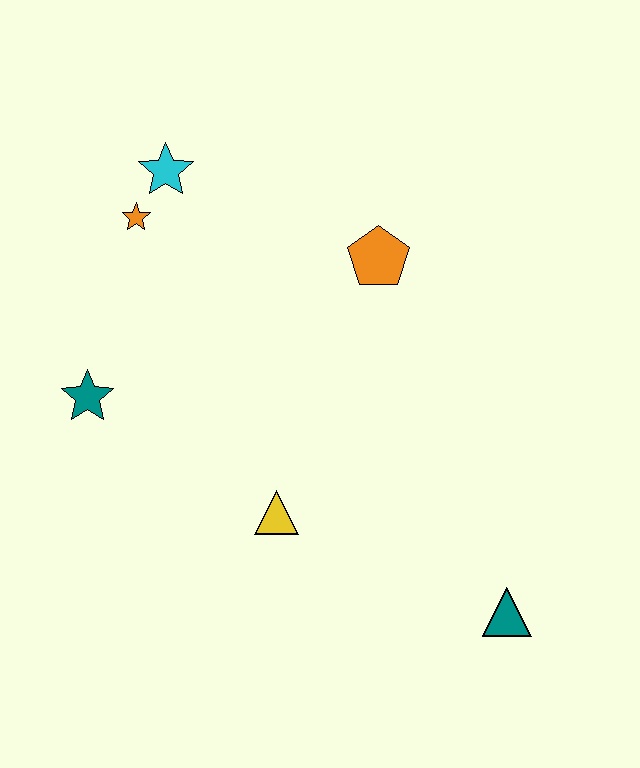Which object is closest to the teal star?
The orange star is closest to the teal star.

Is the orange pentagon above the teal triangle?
Yes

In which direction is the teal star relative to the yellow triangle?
The teal star is to the left of the yellow triangle.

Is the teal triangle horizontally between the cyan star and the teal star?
No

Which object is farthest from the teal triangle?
The cyan star is farthest from the teal triangle.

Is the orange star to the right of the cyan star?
No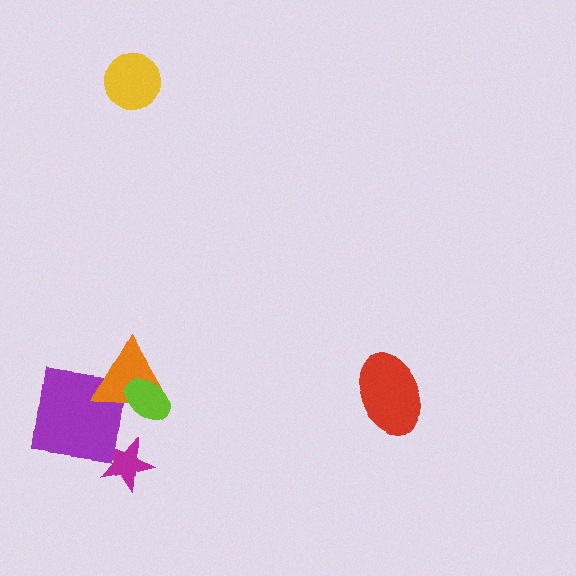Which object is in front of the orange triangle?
The lime ellipse is in front of the orange triangle.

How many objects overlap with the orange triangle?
2 objects overlap with the orange triangle.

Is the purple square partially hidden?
Yes, it is partially covered by another shape.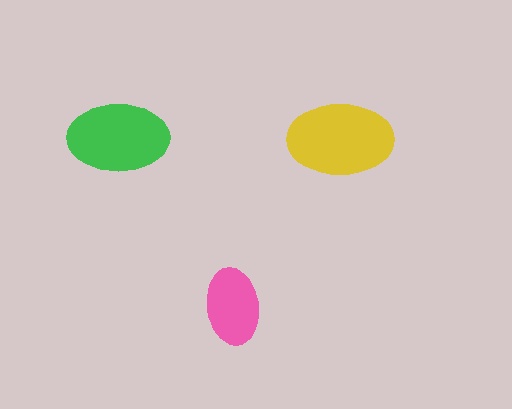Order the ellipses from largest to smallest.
the yellow one, the green one, the pink one.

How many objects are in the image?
There are 3 objects in the image.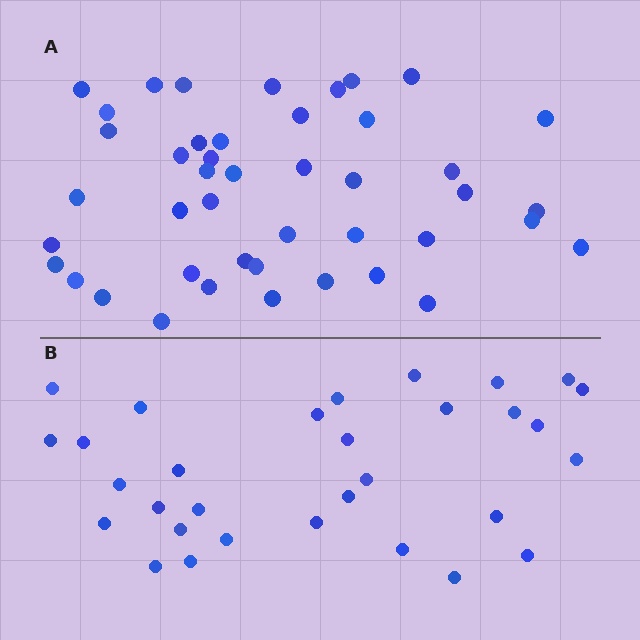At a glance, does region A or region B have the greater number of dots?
Region A (the top region) has more dots.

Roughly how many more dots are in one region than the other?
Region A has approximately 15 more dots than region B.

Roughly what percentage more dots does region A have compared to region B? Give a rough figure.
About 40% more.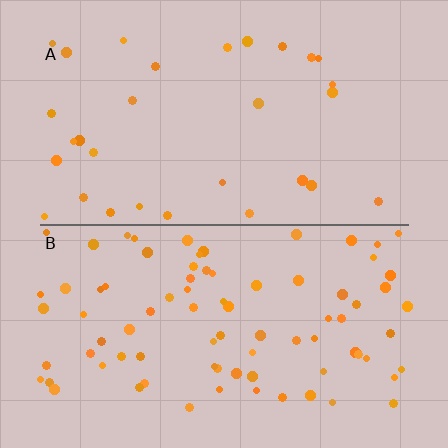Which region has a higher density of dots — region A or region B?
B (the bottom).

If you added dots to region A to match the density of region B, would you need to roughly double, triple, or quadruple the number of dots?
Approximately triple.